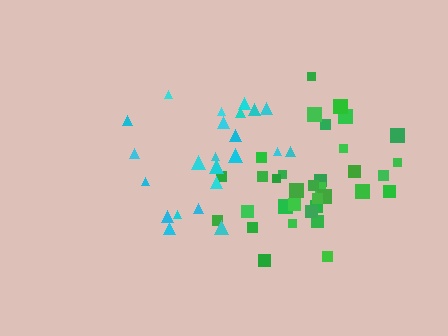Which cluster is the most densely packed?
Green.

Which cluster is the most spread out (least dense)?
Cyan.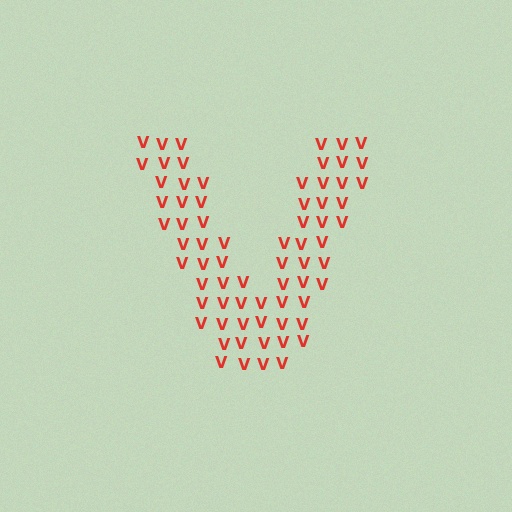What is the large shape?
The large shape is the letter V.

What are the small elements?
The small elements are letter V's.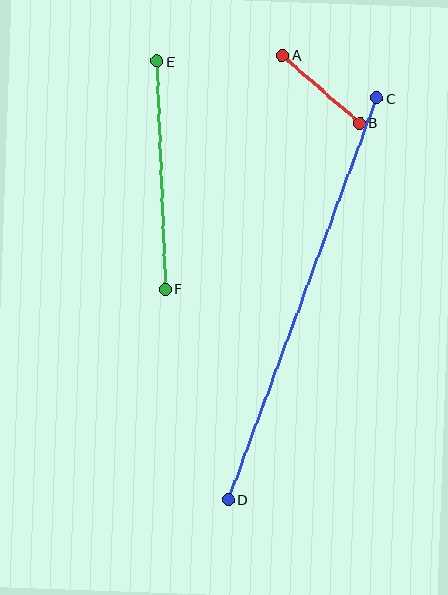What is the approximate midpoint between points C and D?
The midpoint is at approximately (303, 299) pixels.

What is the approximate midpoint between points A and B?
The midpoint is at approximately (321, 89) pixels.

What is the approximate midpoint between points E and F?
The midpoint is at approximately (161, 175) pixels.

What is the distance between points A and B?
The distance is approximately 103 pixels.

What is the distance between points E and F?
The distance is approximately 228 pixels.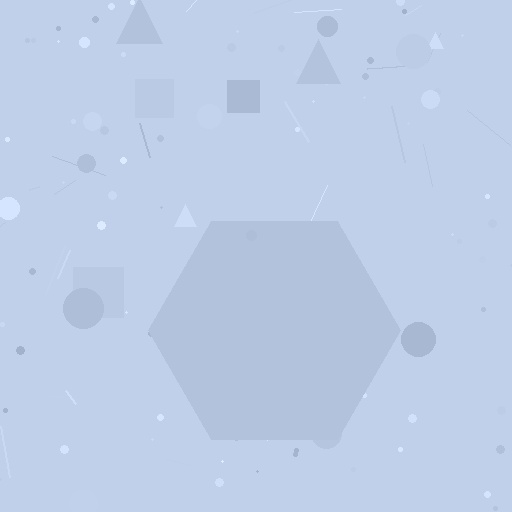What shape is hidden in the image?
A hexagon is hidden in the image.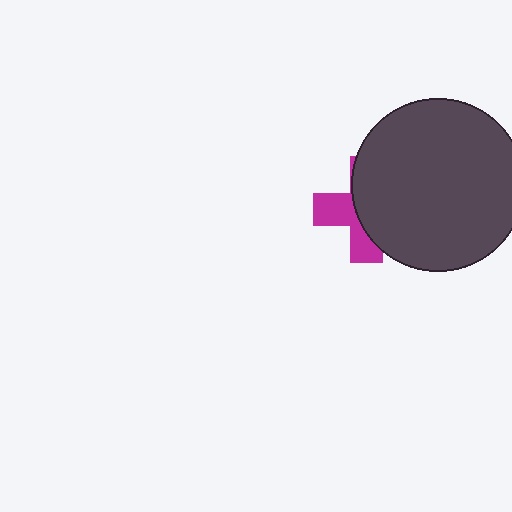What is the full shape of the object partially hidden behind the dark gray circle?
The partially hidden object is a magenta cross.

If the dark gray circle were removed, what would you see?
You would see the complete magenta cross.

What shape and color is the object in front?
The object in front is a dark gray circle.